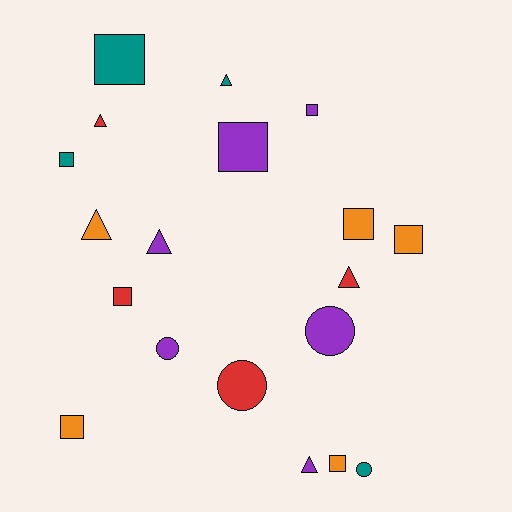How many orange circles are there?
There are no orange circles.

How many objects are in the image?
There are 19 objects.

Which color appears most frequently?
Purple, with 6 objects.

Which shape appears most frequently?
Square, with 9 objects.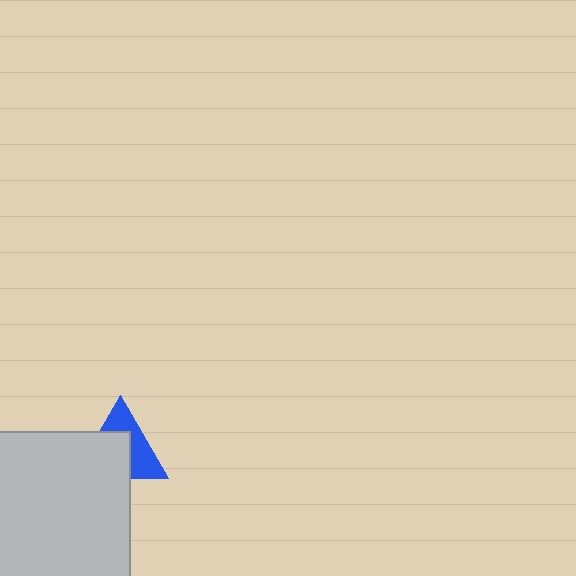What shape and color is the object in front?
The object in front is a light gray square.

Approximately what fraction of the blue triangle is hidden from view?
Roughly 53% of the blue triangle is hidden behind the light gray square.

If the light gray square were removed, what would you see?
You would see the complete blue triangle.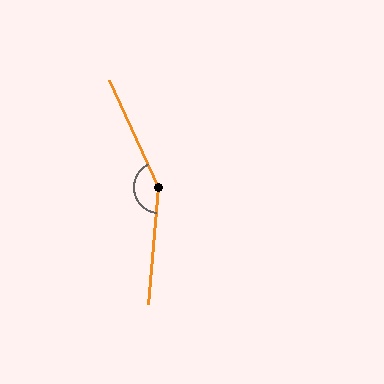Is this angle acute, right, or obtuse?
It is obtuse.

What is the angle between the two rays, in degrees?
Approximately 150 degrees.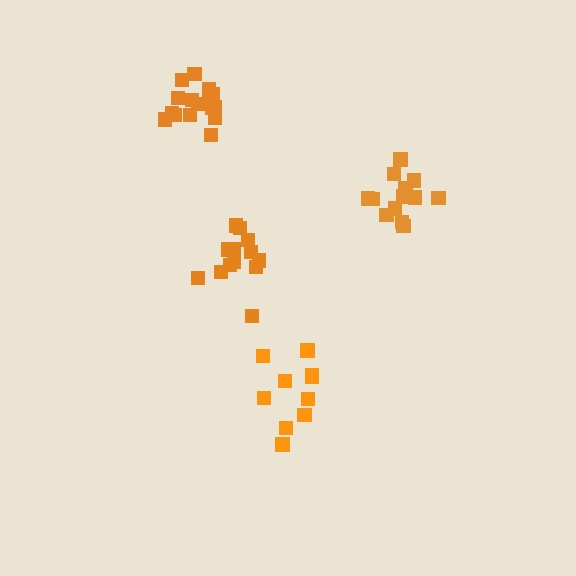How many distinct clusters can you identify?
There are 4 distinct clusters.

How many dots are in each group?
Group 1: 15 dots, Group 2: 13 dots, Group 3: 13 dots, Group 4: 10 dots (51 total).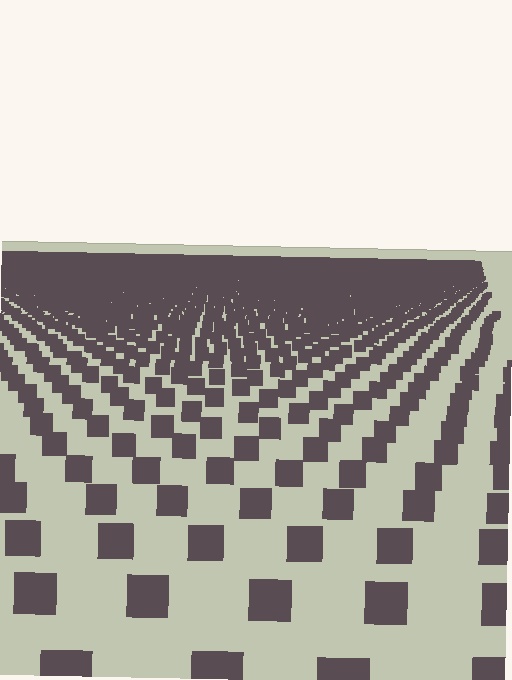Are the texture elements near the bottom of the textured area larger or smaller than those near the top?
Larger. Near the bottom, elements are closer to the viewer and appear at a bigger on-screen size.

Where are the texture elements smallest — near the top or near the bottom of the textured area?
Near the top.